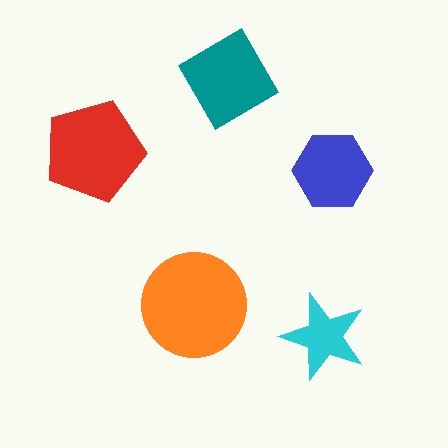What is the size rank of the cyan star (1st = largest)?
5th.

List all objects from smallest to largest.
The cyan star, the blue hexagon, the teal diamond, the red pentagon, the orange circle.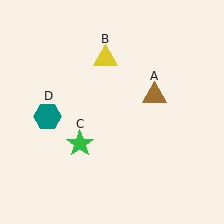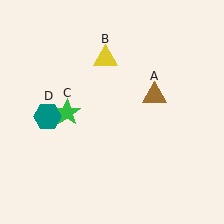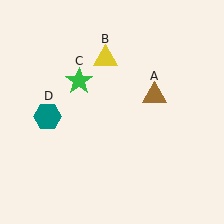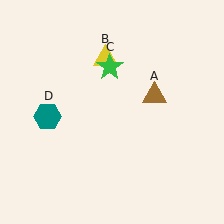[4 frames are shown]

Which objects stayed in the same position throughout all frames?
Brown triangle (object A) and yellow triangle (object B) and teal hexagon (object D) remained stationary.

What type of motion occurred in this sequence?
The green star (object C) rotated clockwise around the center of the scene.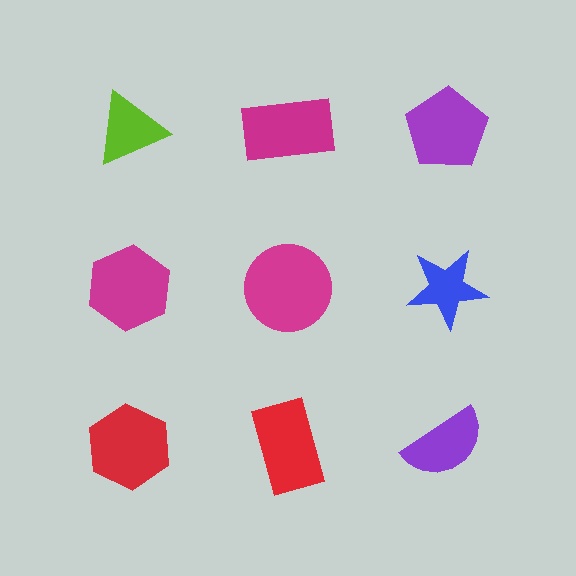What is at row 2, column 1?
A magenta hexagon.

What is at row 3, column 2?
A red rectangle.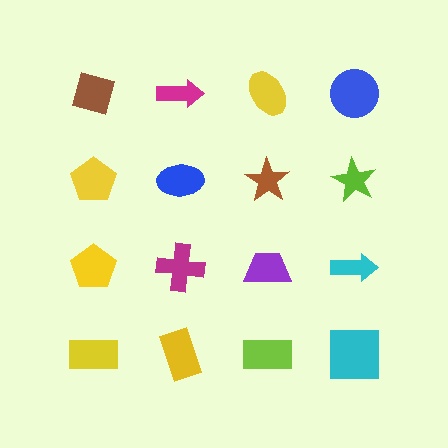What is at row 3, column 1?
A yellow pentagon.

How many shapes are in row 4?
4 shapes.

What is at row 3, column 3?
A purple trapezoid.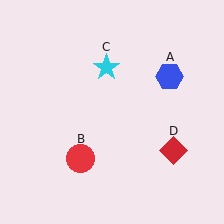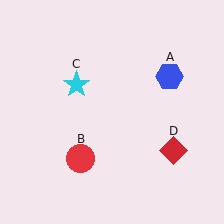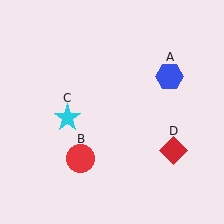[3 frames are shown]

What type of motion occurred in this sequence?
The cyan star (object C) rotated counterclockwise around the center of the scene.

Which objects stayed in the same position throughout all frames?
Blue hexagon (object A) and red circle (object B) and red diamond (object D) remained stationary.